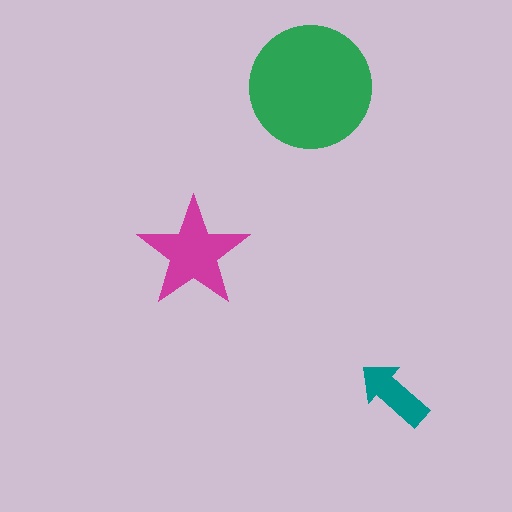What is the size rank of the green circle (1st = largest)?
1st.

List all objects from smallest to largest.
The teal arrow, the magenta star, the green circle.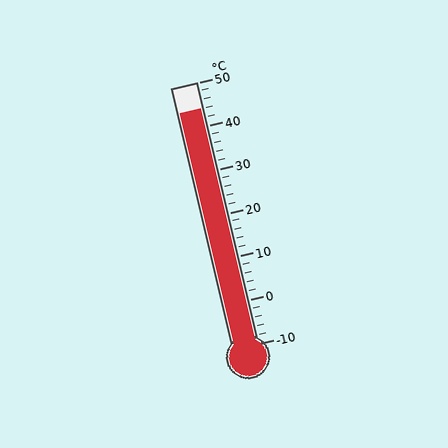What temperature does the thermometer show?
The thermometer shows approximately 44°C.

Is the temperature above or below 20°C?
The temperature is above 20°C.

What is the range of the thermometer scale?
The thermometer scale ranges from -10°C to 50°C.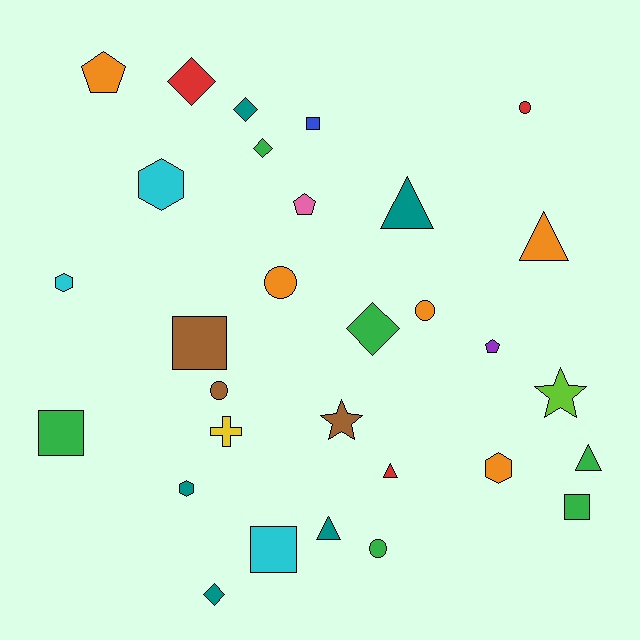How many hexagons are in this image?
There are 4 hexagons.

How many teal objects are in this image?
There are 5 teal objects.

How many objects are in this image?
There are 30 objects.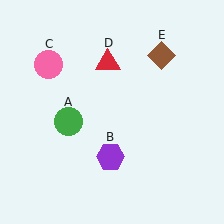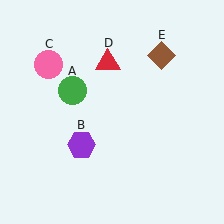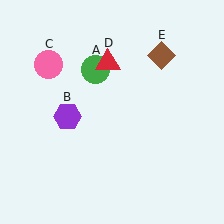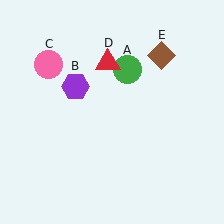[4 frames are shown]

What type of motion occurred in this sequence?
The green circle (object A), purple hexagon (object B) rotated clockwise around the center of the scene.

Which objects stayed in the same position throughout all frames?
Pink circle (object C) and red triangle (object D) and brown diamond (object E) remained stationary.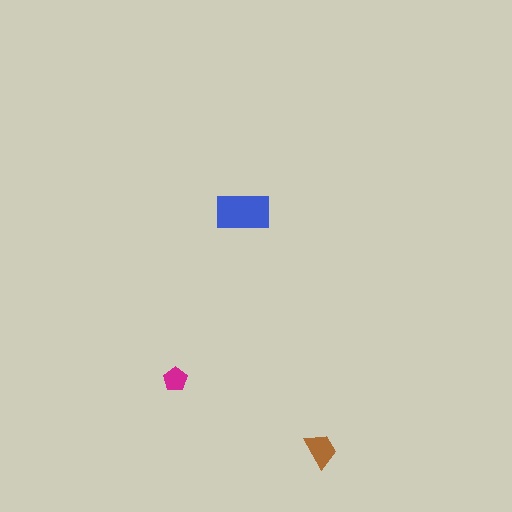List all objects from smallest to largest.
The magenta pentagon, the brown trapezoid, the blue rectangle.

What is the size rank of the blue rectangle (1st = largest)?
1st.